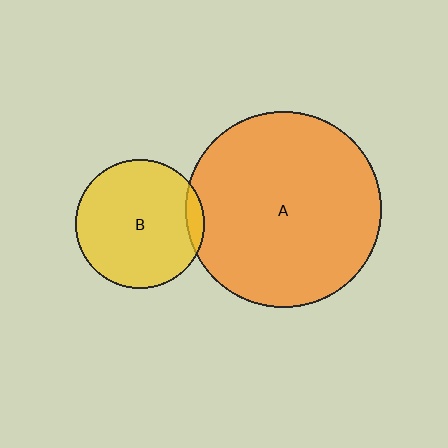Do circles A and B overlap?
Yes.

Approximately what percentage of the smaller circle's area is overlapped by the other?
Approximately 5%.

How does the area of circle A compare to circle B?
Approximately 2.3 times.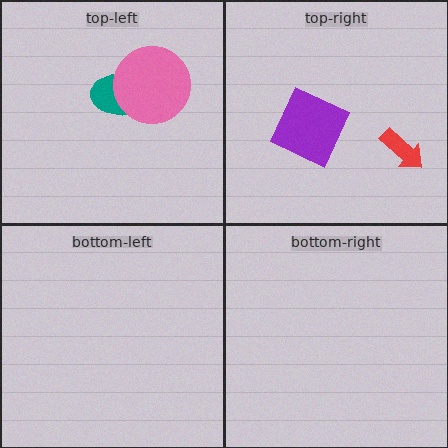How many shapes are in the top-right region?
2.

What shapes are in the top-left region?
The teal ellipse, the pink circle.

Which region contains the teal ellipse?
The top-left region.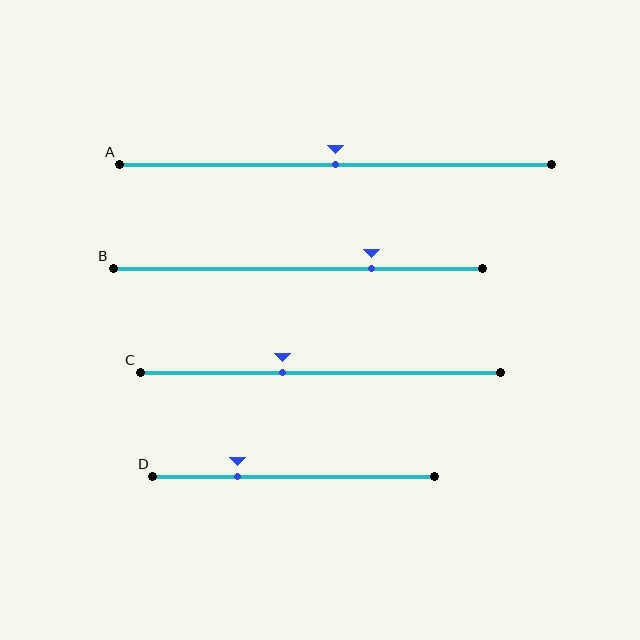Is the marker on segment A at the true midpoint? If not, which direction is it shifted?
Yes, the marker on segment A is at the true midpoint.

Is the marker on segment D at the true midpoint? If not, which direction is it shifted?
No, the marker on segment D is shifted to the left by about 20% of the segment length.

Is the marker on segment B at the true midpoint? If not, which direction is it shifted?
No, the marker on segment B is shifted to the right by about 20% of the segment length.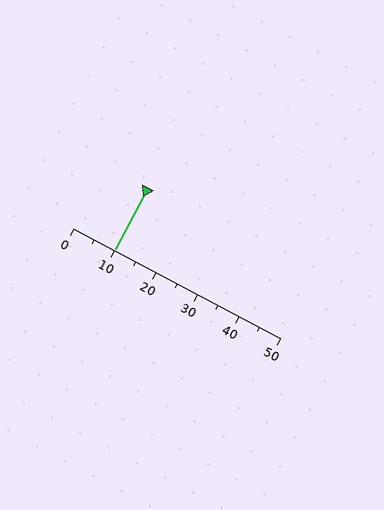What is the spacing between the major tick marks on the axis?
The major ticks are spaced 10 apart.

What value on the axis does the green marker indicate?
The marker indicates approximately 10.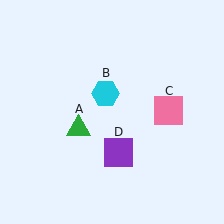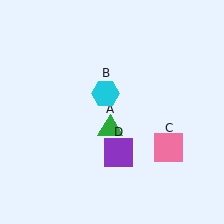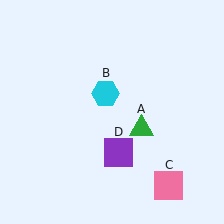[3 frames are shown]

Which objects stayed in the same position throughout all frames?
Cyan hexagon (object B) and purple square (object D) remained stationary.